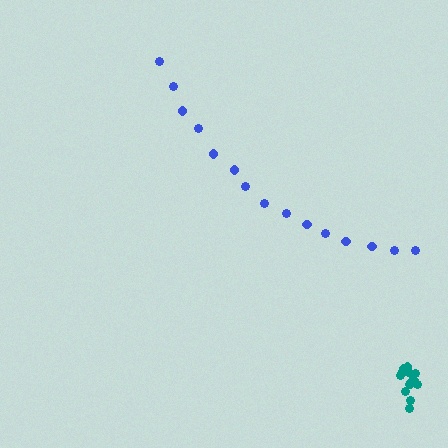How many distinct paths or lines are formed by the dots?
There are 2 distinct paths.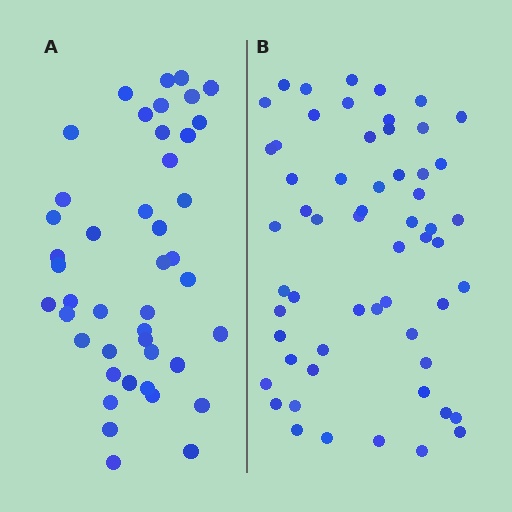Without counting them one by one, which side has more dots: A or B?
Region B (the right region) has more dots.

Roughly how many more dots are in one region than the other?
Region B has approximately 15 more dots than region A.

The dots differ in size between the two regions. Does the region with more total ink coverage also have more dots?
No. Region A has more total ink coverage because its dots are larger, but region B actually contains more individual dots. Total area can be misleading — the number of items is what matters here.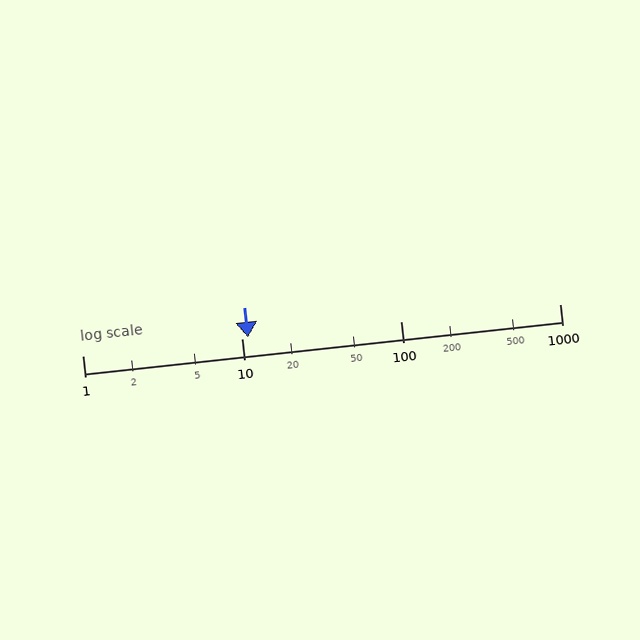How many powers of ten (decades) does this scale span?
The scale spans 3 decades, from 1 to 1000.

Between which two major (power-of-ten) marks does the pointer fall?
The pointer is between 10 and 100.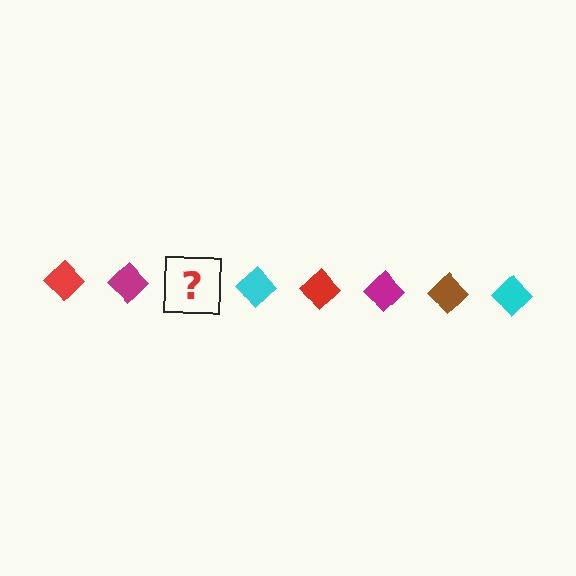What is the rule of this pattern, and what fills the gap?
The rule is that the pattern cycles through red, magenta, brown, cyan diamonds. The gap should be filled with a brown diamond.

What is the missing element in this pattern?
The missing element is a brown diamond.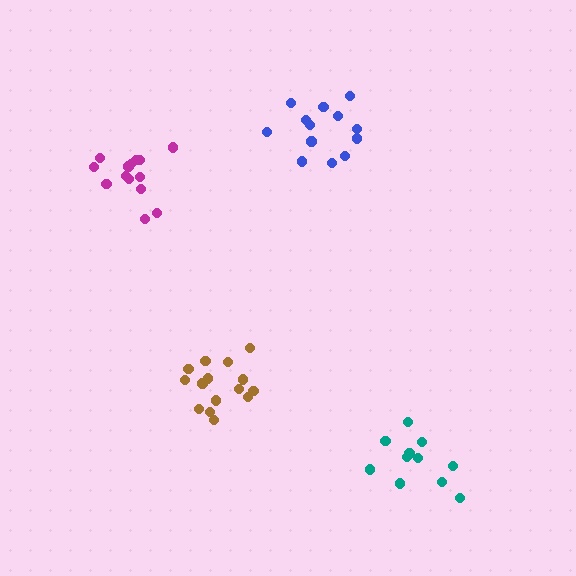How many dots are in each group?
Group 1: 15 dots, Group 2: 14 dots, Group 3: 11 dots, Group 4: 13 dots (53 total).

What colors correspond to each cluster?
The clusters are colored: brown, magenta, teal, blue.